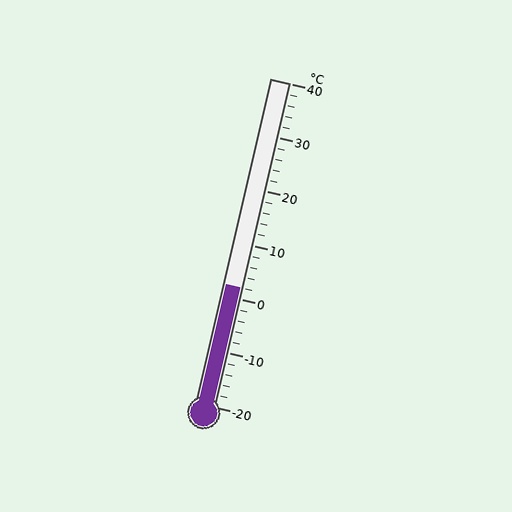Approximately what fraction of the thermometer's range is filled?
The thermometer is filled to approximately 35% of its range.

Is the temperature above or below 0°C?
The temperature is above 0°C.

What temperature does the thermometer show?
The thermometer shows approximately 2°C.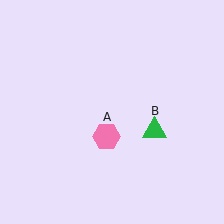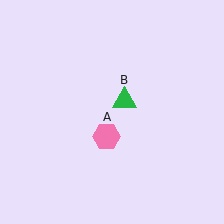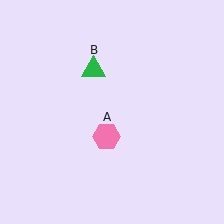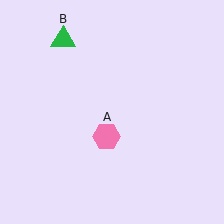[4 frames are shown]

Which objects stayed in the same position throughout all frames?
Pink hexagon (object A) remained stationary.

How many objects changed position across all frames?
1 object changed position: green triangle (object B).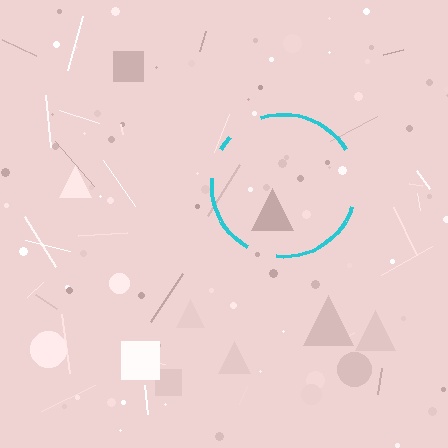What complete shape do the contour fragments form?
The contour fragments form a circle.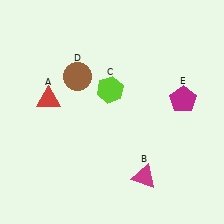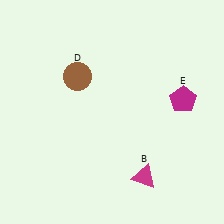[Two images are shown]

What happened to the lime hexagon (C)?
The lime hexagon (C) was removed in Image 2. It was in the top-left area of Image 1.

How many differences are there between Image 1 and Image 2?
There are 2 differences between the two images.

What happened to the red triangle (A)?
The red triangle (A) was removed in Image 2. It was in the top-left area of Image 1.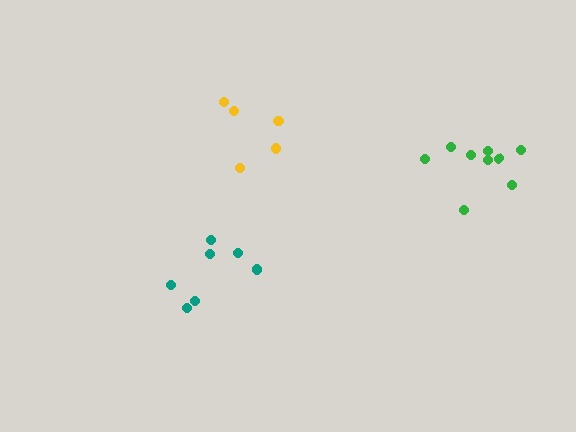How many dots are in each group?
Group 1: 5 dots, Group 2: 7 dots, Group 3: 9 dots (21 total).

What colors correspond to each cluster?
The clusters are colored: yellow, teal, green.